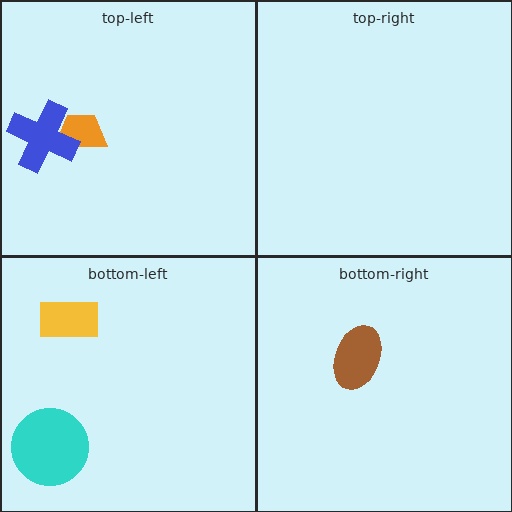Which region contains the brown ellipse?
The bottom-right region.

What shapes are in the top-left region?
The orange trapezoid, the blue cross.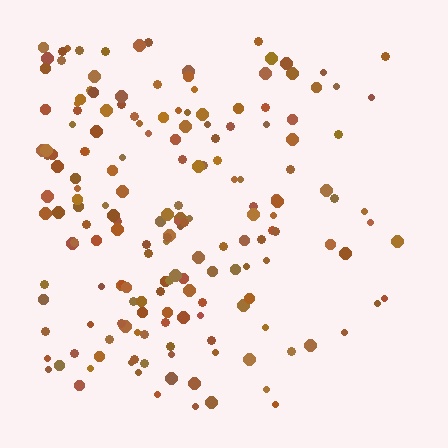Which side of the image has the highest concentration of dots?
The left.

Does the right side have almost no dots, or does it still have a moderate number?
Still a moderate number, just noticeably fewer than the left.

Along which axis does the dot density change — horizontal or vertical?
Horizontal.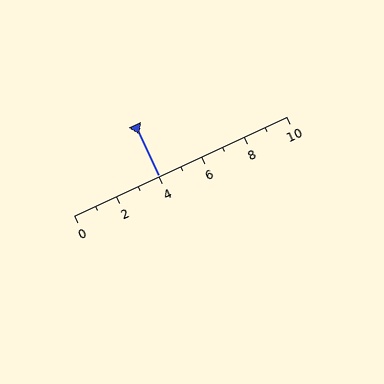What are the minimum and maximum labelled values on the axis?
The axis runs from 0 to 10.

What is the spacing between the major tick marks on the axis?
The major ticks are spaced 2 apart.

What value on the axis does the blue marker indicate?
The marker indicates approximately 4.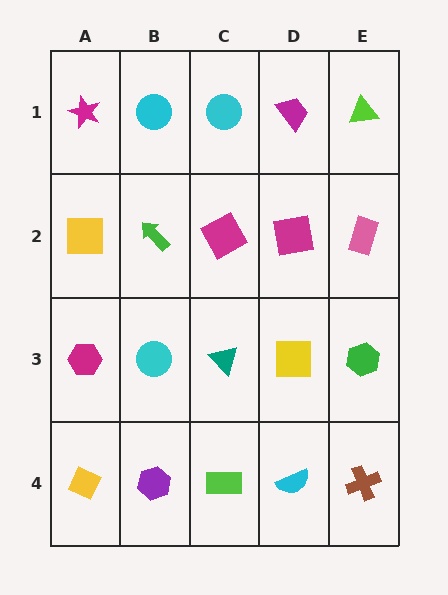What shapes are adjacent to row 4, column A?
A magenta hexagon (row 3, column A), a purple hexagon (row 4, column B).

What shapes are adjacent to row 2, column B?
A cyan circle (row 1, column B), a cyan circle (row 3, column B), a yellow square (row 2, column A), a magenta square (row 2, column C).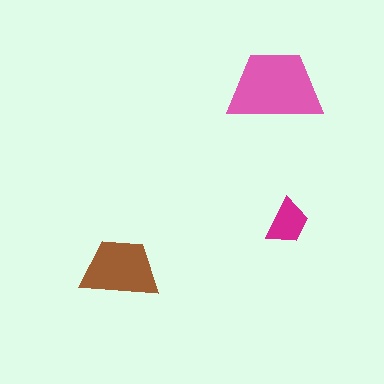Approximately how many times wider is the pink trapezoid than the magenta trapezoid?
About 2 times wider.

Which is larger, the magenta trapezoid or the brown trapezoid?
The brown one.